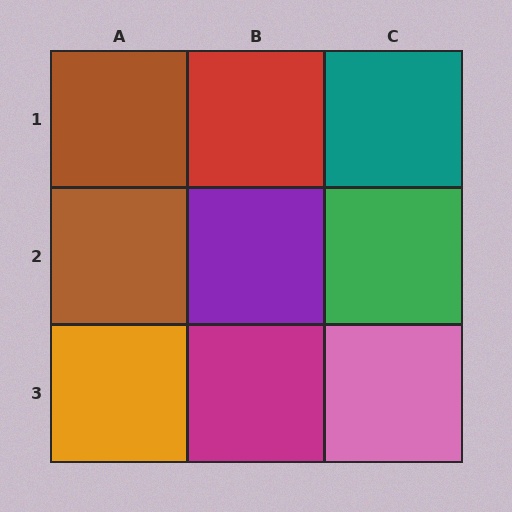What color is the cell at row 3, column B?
Magenta.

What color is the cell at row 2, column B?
Purple.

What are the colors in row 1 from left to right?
Brown, red, teal.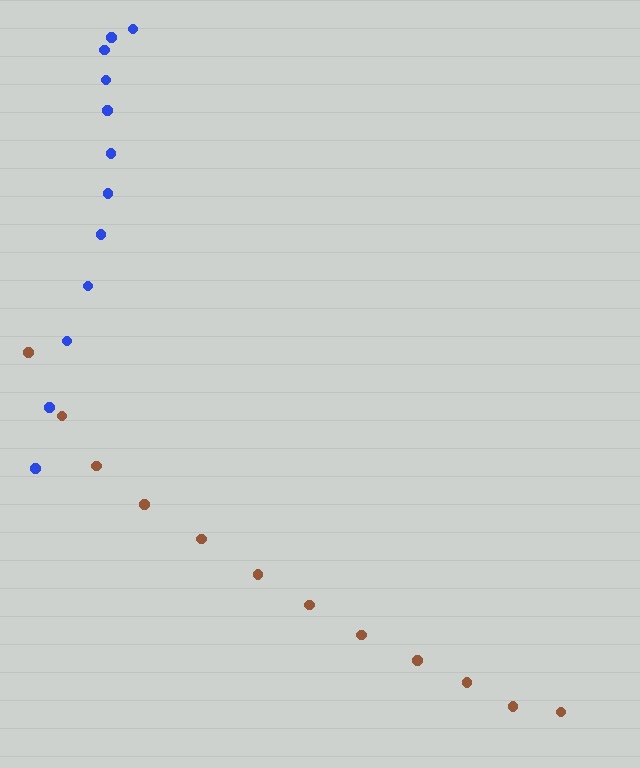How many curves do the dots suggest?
There are 2 distinct paths.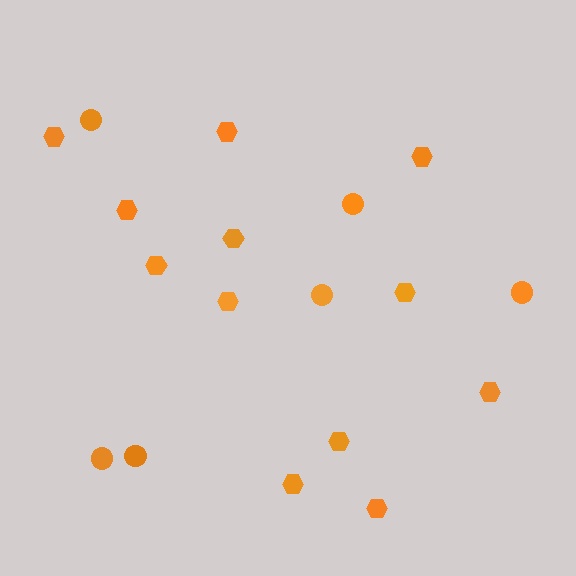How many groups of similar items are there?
There are 2 groups: one group of hexagons (12) and one group of circles (6).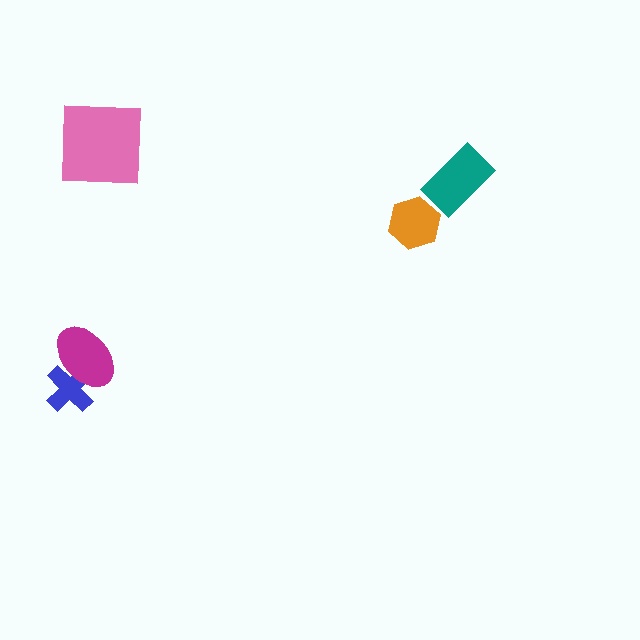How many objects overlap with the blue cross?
1 object overlaps with the blue cross.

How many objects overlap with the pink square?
0 objects overlap with the pink square.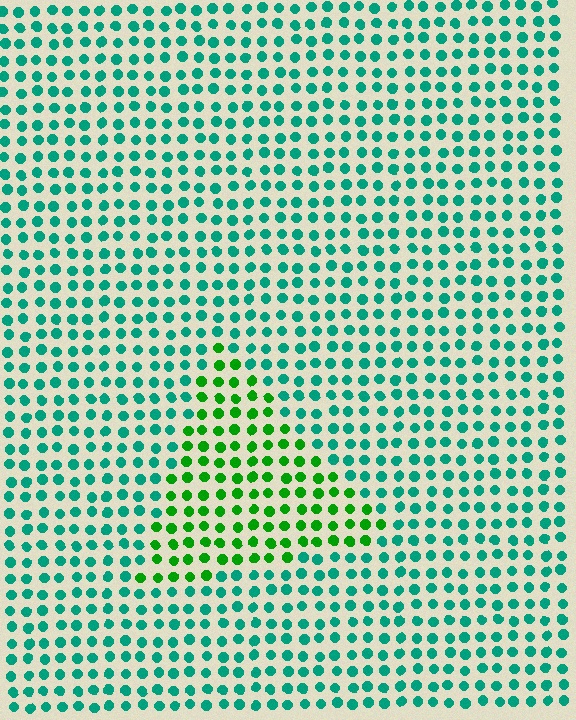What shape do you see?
I see a triangle.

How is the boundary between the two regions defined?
The boundary is defined purely by a slight shift in hue (about 45 degrees). Spacing, size, and orientation are identical on both sides.